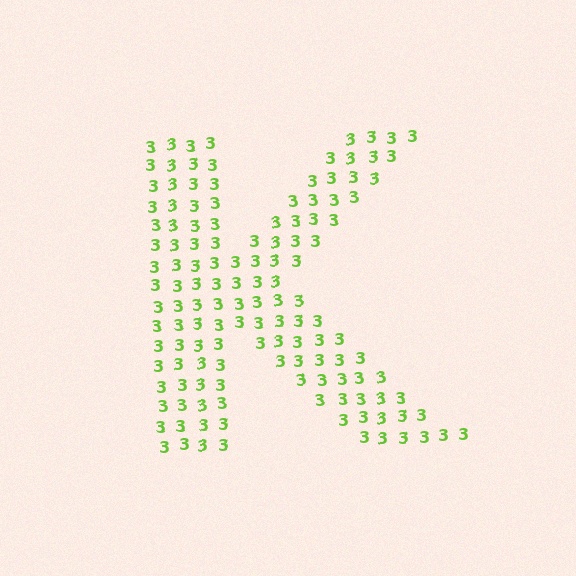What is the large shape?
The large shape is the letter K.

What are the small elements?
The small elements are digit 3's.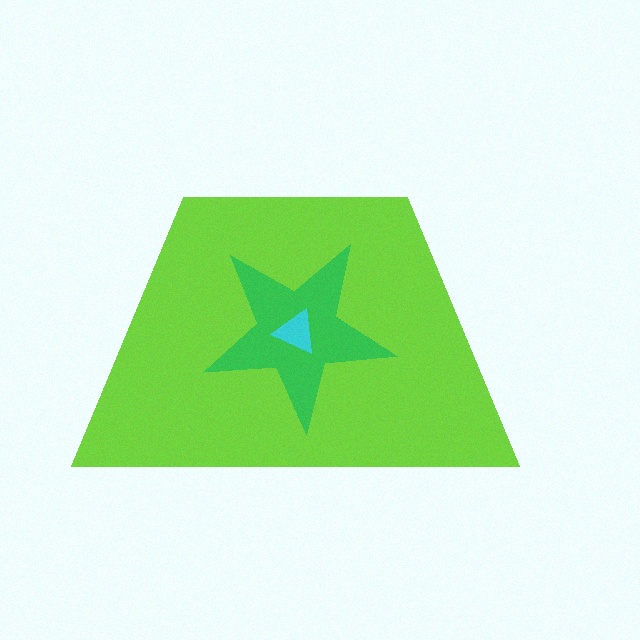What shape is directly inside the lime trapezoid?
The green star.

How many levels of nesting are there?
3.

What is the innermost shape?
The cyan triangle.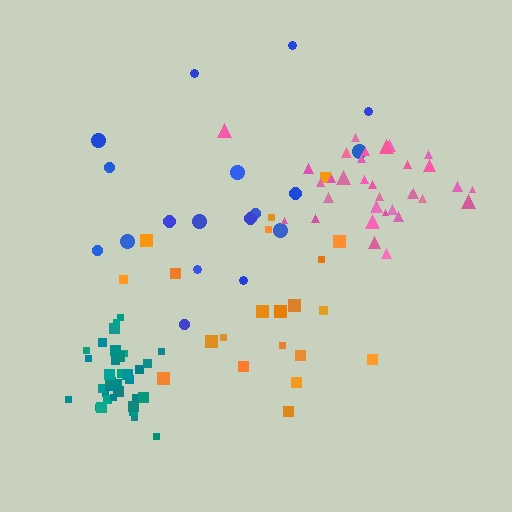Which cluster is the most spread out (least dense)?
Blue.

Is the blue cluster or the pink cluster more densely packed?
Pink.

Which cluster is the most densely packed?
Teal.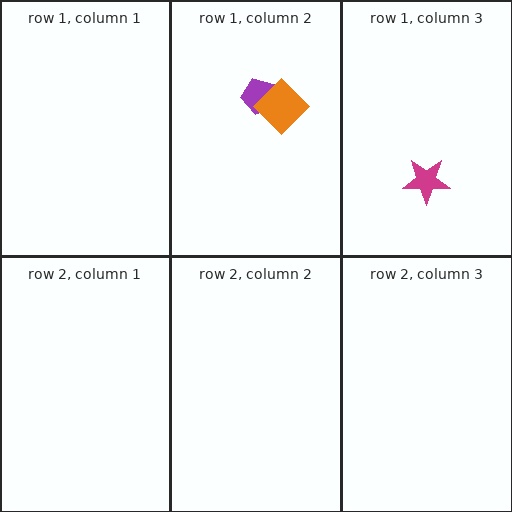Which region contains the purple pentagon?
The row 1, column 2 region.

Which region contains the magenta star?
The row 1, column 3 region.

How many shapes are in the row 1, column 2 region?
2.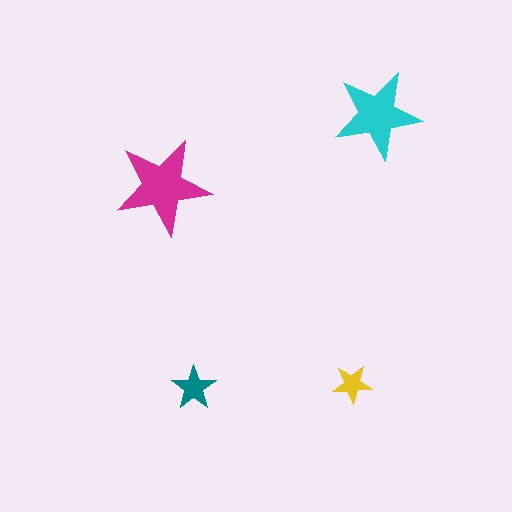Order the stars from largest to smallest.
the magenta one, the cyan one, the teal one, the yellow one.